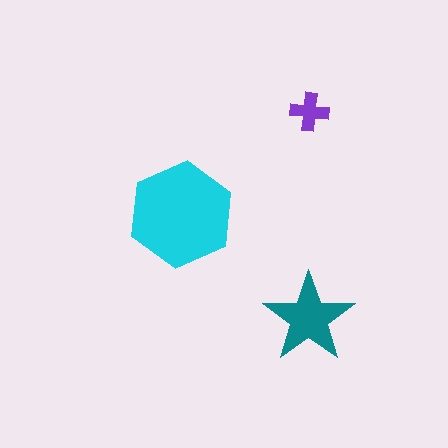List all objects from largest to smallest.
The cyan hexagon, the teal star, the purple cross.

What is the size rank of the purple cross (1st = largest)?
3rd.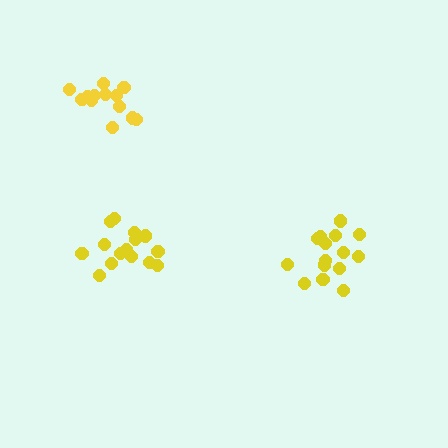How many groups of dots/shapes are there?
There are 3 groups.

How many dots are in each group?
Group 1: 13 dots, Group 2: 15 dots, Group 3: 15 dots (43 total).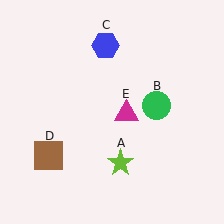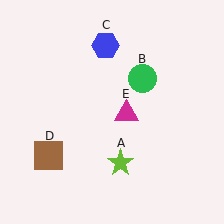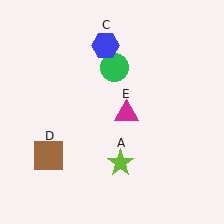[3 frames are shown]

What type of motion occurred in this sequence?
The green circle (object B) rotated counterclockwise around the center of the scene.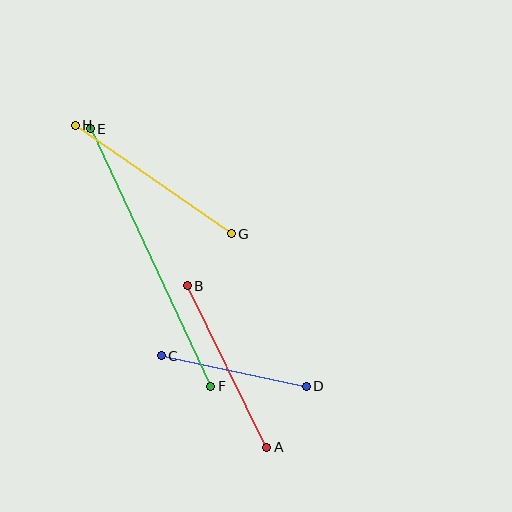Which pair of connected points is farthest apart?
Points E and F are farthest apart.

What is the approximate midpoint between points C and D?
The midpoint is at approximately (234, 371) pixels.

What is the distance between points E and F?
The distance is approximately 284 pixels.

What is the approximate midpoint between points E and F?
The midpoint is at approximately (151, 257) pixels.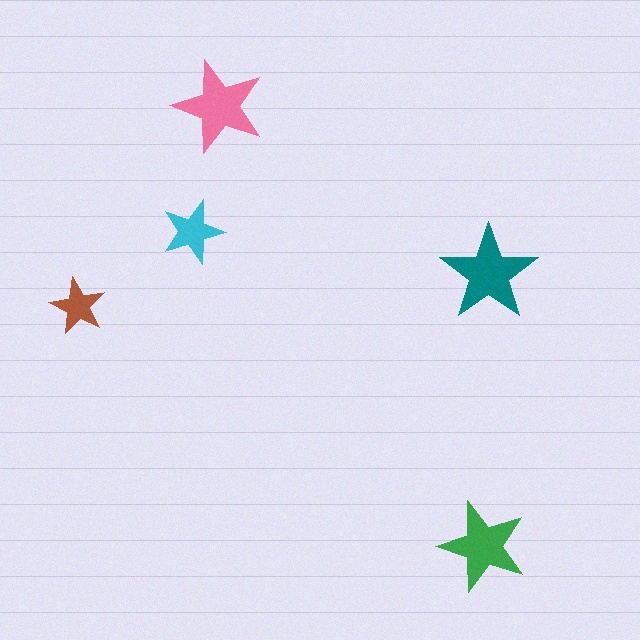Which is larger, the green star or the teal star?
The teal one.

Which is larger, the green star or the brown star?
The green one.